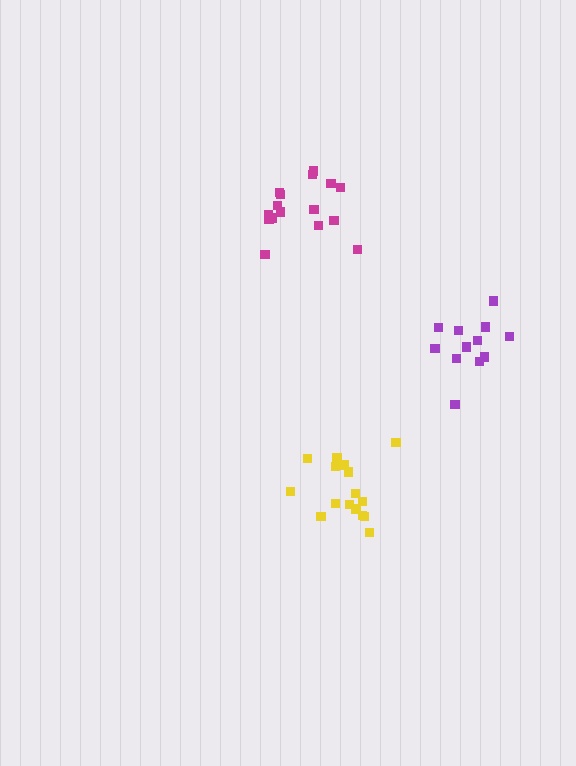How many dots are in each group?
Group 1: 16 dots, Group 2: 16 dots, Group 3: 12 dots (44 total).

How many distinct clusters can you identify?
There are 3 distinct clusters.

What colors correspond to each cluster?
The clusters are colored: magenta, yellow, purple.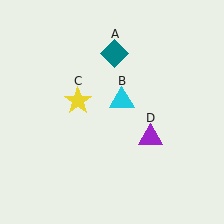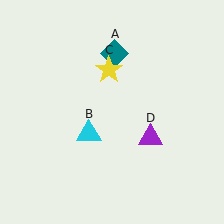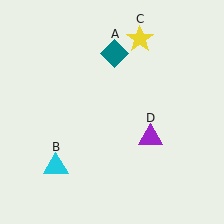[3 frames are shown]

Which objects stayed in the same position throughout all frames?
Teal diamond (object A) and purple triangle (object D) remained stationary.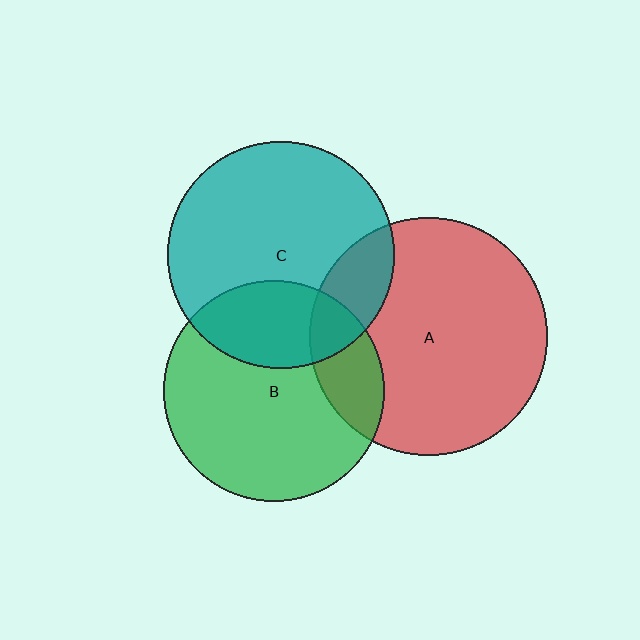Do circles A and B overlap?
Yes.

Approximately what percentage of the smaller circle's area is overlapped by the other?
Approximately 20%.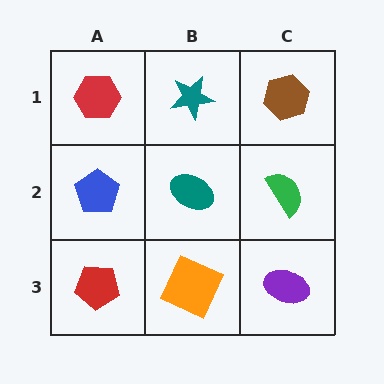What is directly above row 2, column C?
A brown hexagon.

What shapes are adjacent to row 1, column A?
A blue pentagon (row 2, column A), a teal star (row 1, column B).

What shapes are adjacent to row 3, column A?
A blue pentagon (row 2, column A), an orange square (row 3, column B).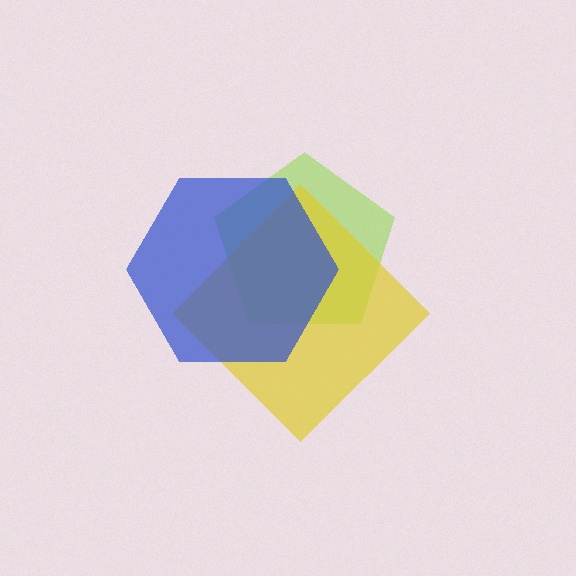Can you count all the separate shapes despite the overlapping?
Yes, there are 3 separate shapes.